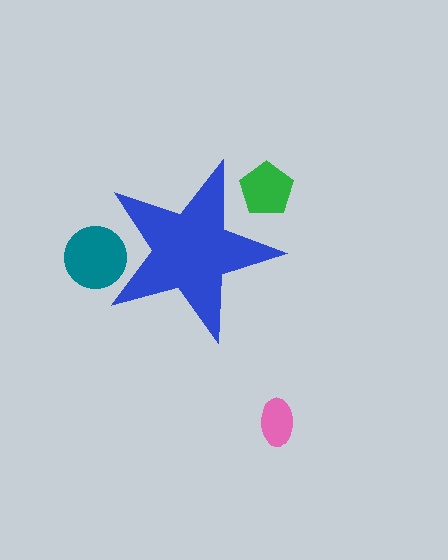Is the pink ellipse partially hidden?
No, the pink ellipse is fully visible.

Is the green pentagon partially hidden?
Yes, the green pentagon is partially hidden behind the blue star.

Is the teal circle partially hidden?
Yes, the teal circle is partially hidden behind the blue star.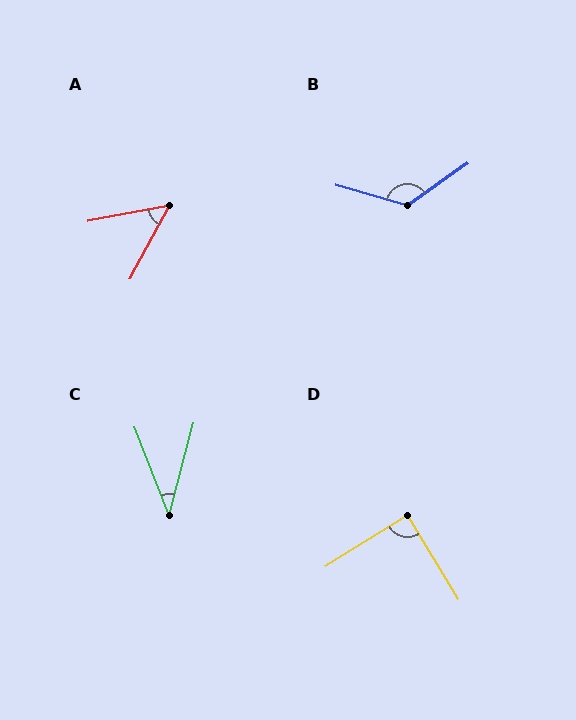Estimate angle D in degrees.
Approximately 90 degrees.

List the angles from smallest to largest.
C (36°), A (51°), D (90°), B (129°).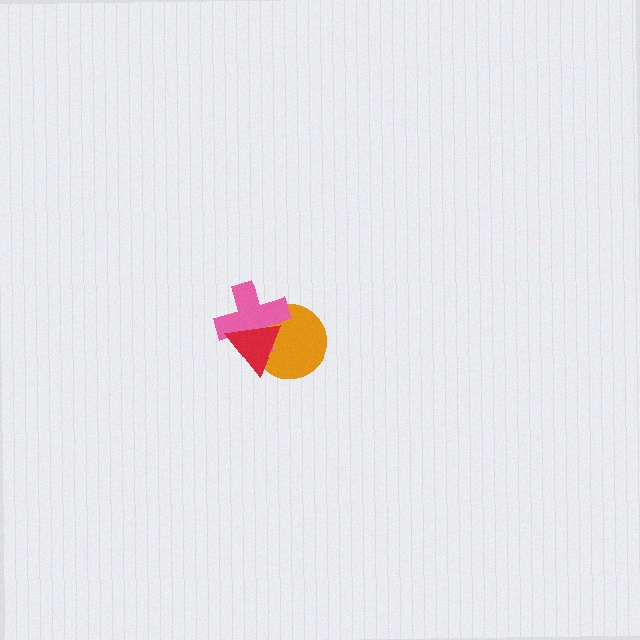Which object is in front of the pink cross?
The red triangle is in front of the pink cross.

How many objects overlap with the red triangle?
2 objects overlap with the red triangle.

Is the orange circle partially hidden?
Yes, it is partially covered by another shape.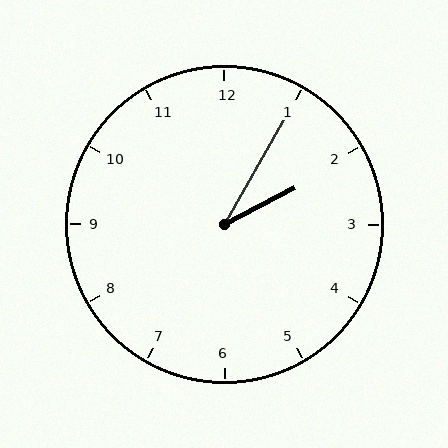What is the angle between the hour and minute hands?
Approximately 32 degrees.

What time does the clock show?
2:05.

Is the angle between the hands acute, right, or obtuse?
It is acute.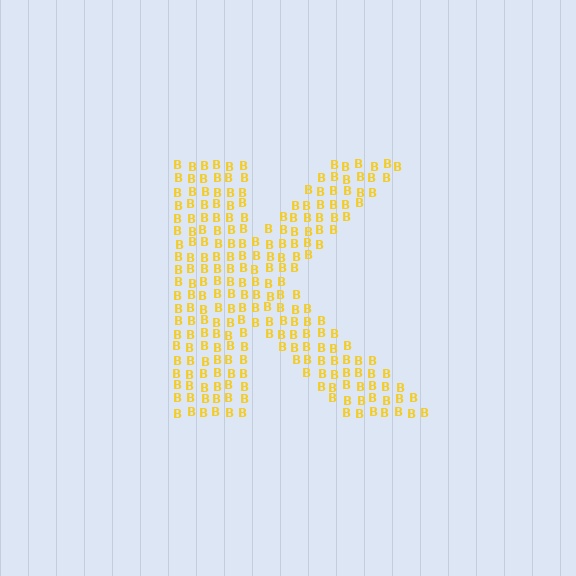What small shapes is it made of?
It is made of small letter B's.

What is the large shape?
The large shape is the letter K.